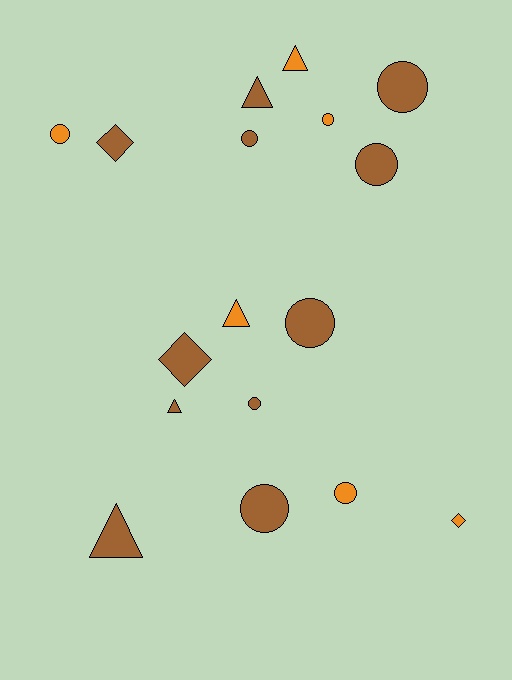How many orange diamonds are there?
There is 1 orange diamond.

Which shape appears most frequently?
Circle, with 9 objects.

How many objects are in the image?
There are 17 objects.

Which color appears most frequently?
Brown, with 11 objects.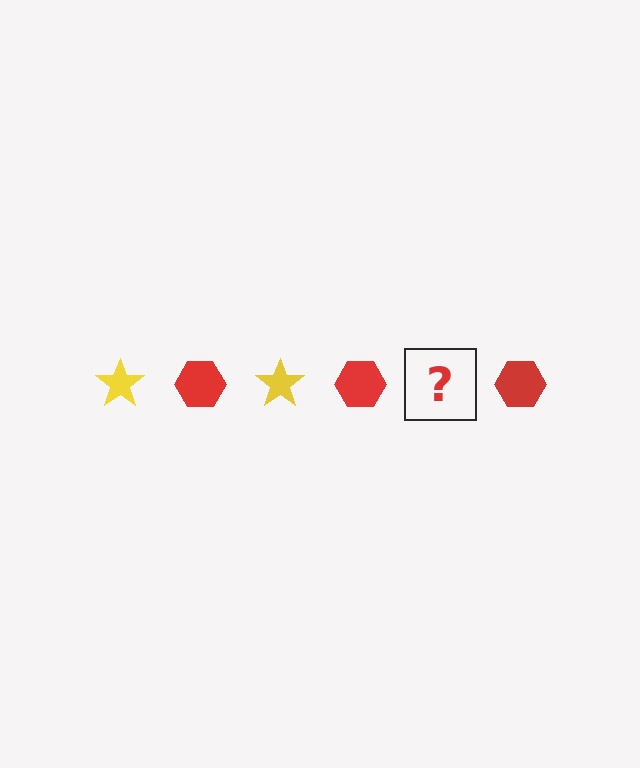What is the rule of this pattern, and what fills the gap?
The rule is that the pattern alternates between yellow star and red hexagon. The gap should be filled with a yellow star.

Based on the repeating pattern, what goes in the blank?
The blank should be a yellow star.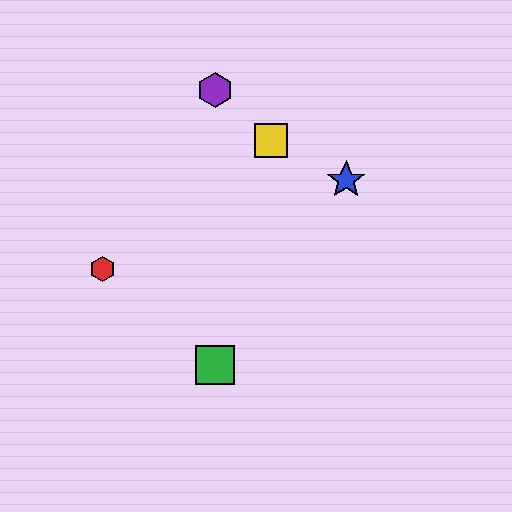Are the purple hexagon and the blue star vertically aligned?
No, the purple hexagon is at x≈215 and the blue star is at x≈346.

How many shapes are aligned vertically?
2 shapes (the green square, the purple hexagon) are aligned vertically.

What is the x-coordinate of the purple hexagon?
The purple hexagon is at x≈215.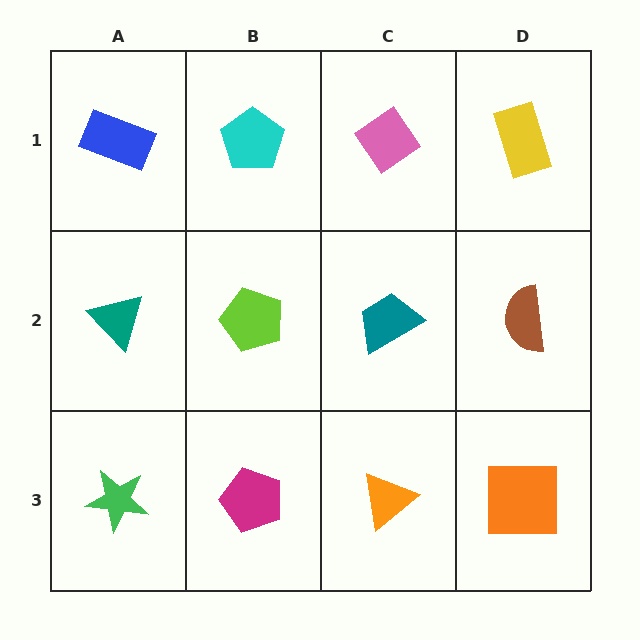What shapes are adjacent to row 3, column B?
A lime pentagon (row 2, column B), a green star (row 3, column A), an orange triangle (row 3, column C).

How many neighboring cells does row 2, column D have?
3.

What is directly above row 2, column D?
A yellow rectangle.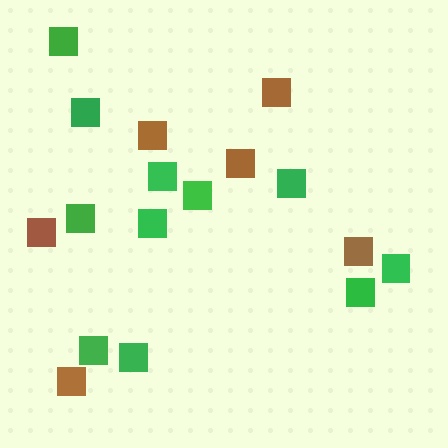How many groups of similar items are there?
There are 2 groups: one group of green squares (11) and one group of brown squares (6).